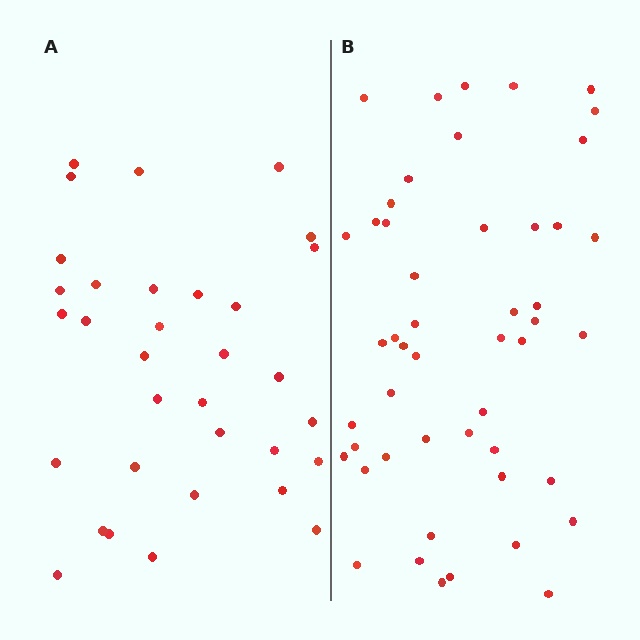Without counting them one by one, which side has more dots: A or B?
Region B (the right region) has more dots.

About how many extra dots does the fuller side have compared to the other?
Region B has approximately 15 more dots than region A.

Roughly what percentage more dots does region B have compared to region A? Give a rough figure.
About 50% more.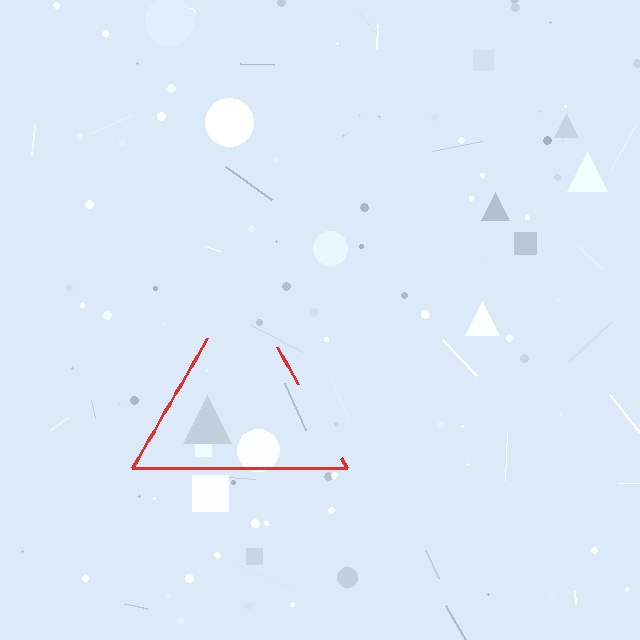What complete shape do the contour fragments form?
The contour fragments form a triangle.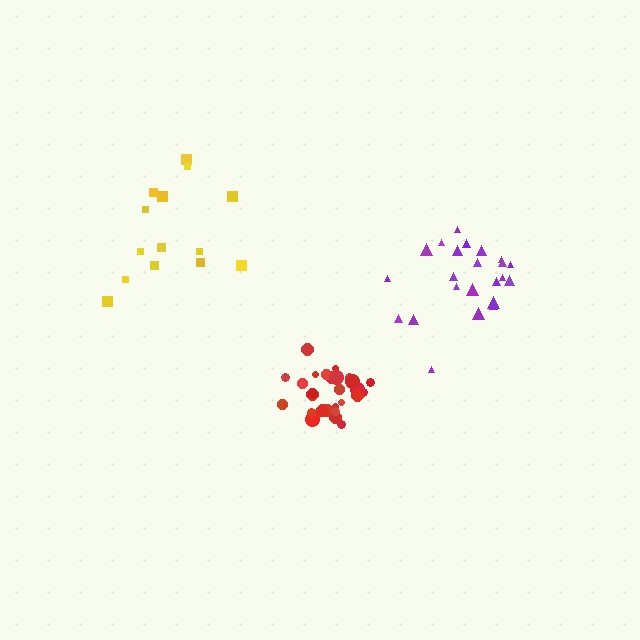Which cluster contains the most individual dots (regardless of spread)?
Red (28).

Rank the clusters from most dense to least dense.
red, purple, yellow.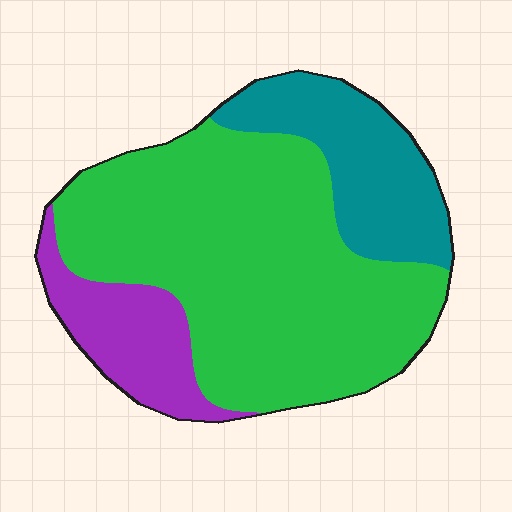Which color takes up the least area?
Purple, at roughly 15%.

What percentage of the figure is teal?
Teal takes up between a sixth and a third of the figure.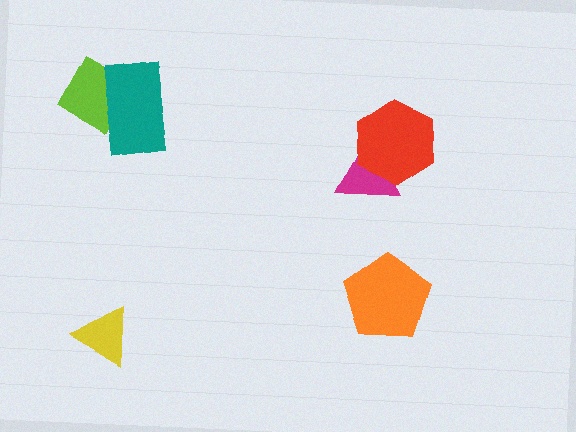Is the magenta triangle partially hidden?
Yes, it is partially covered by another shape.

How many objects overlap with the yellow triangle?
0 objects overlap with the yellow triangle.